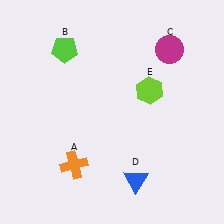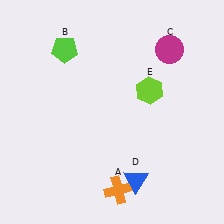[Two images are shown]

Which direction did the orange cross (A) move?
The orange cross (A) moved right.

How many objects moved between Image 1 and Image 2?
1 object moved between the two images.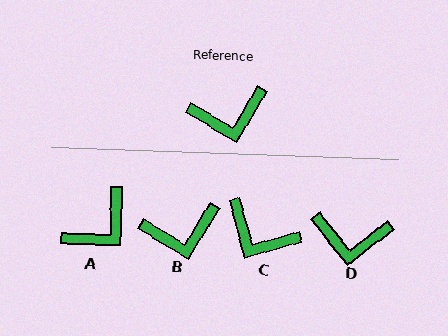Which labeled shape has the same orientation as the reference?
B.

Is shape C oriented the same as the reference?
No, it is off by about 43 degrees.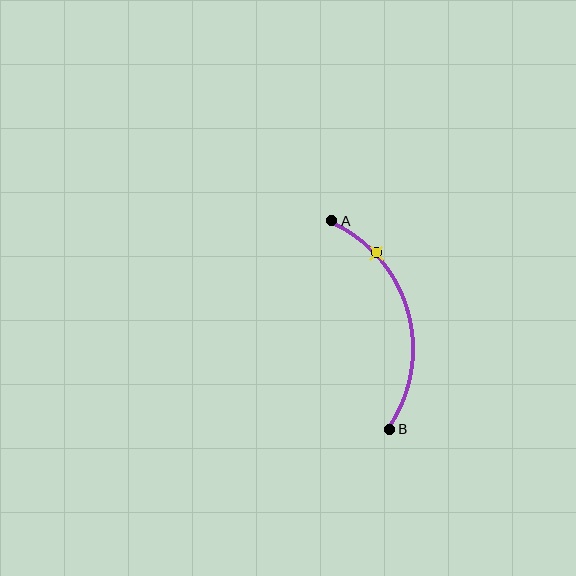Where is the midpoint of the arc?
The arc midpoint is the point on the curve farthest from the straight line joining A and B. It sits to the right of that line.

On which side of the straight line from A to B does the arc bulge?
The arc bulges to the right of the straight line connecting A and B.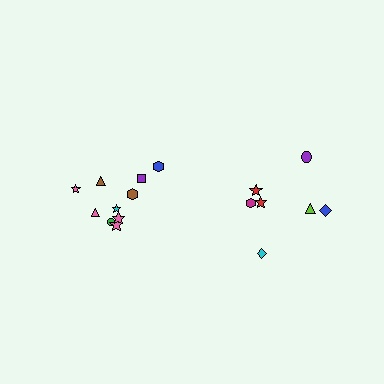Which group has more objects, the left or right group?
The left group.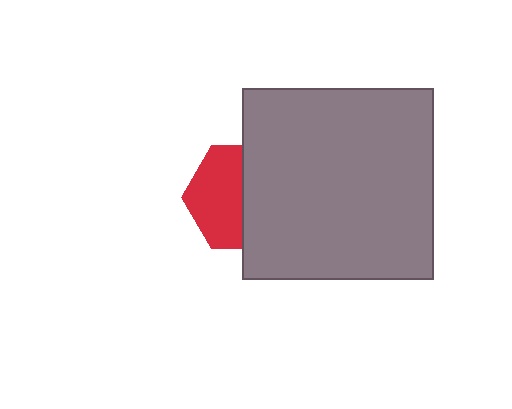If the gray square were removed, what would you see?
You would see the complete red hexagon.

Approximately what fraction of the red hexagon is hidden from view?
Roughly 49% of the red hexagon is hidden behind the gray square.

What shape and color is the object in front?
The object in front is a gray square.